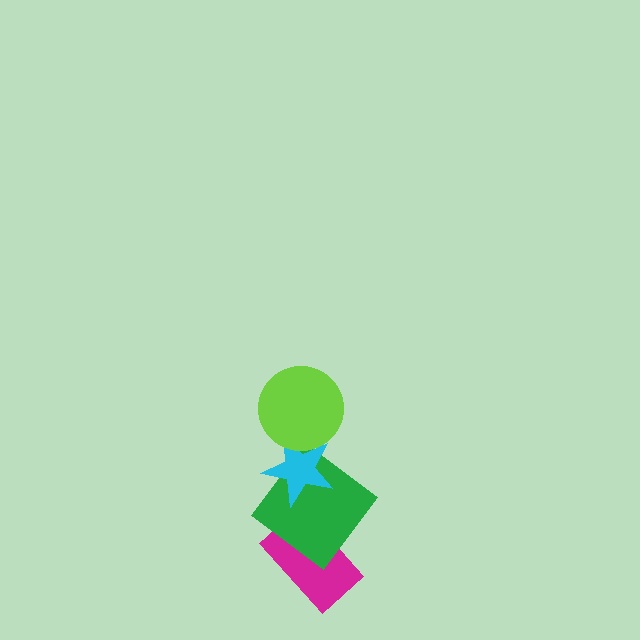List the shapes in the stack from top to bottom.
From top to bottom: the lime circle, the cyan star, the green diamond, the magenta rectangle.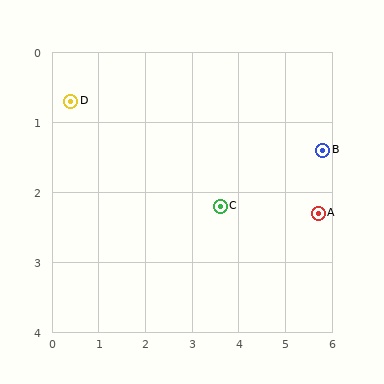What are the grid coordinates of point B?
Point B is at approximately (5.8, 1.4).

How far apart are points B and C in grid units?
Points B and C are about 2.3 grid units apart.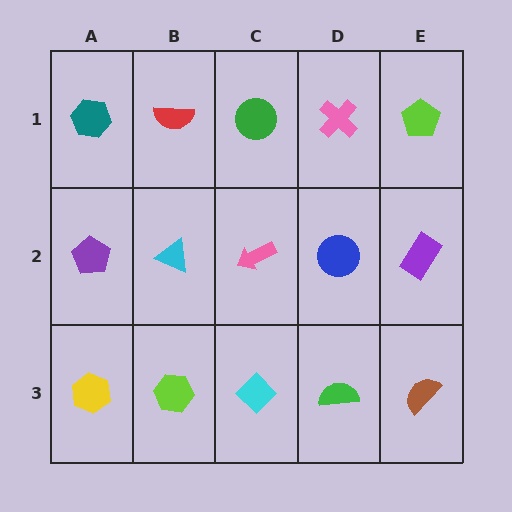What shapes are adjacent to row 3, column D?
A blue circle (row 2, column D), a cyan diamond (row 3, column C), a brown semicircle (row 3, column E).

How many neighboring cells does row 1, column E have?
2.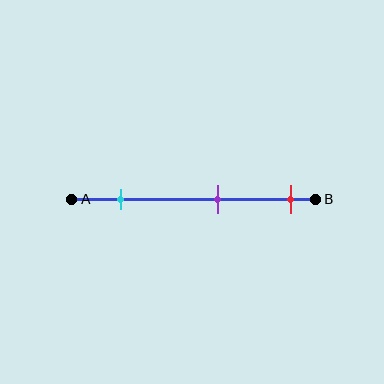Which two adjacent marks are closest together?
The purple and red marks are the closest adjacent pair.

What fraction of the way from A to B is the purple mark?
The purple mark is approximately 60% (0.6) of the way from A to B.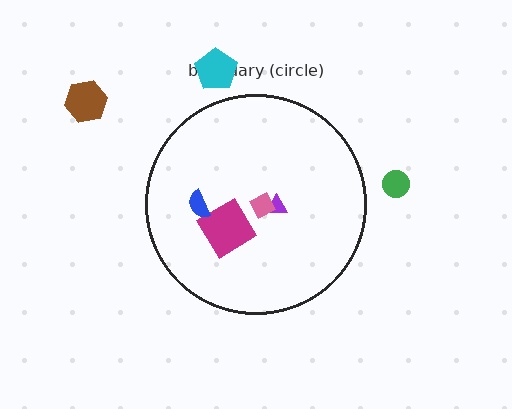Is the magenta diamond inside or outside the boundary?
Inside.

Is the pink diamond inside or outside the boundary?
Inside.